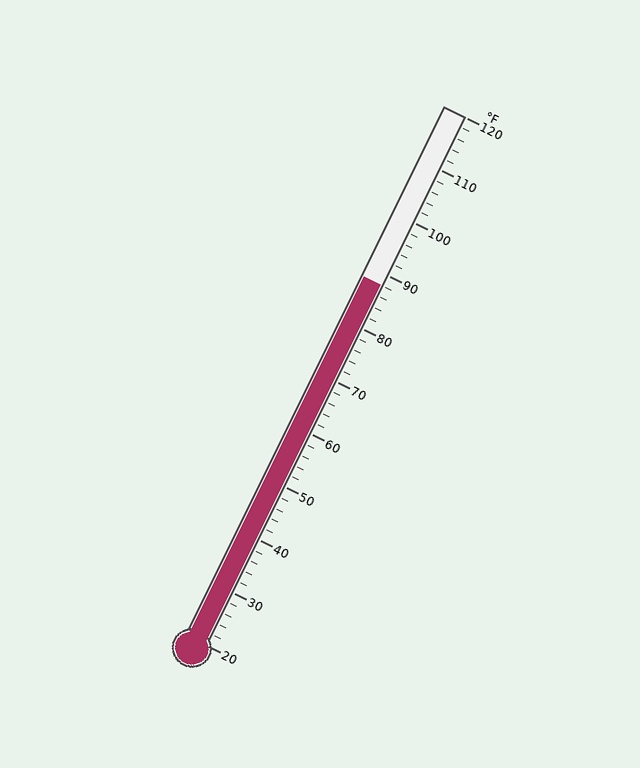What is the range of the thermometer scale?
The thermometer scale ranges from 20°F to 120°F.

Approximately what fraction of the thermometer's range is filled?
The thermometer is filled to approximately 70% of its range.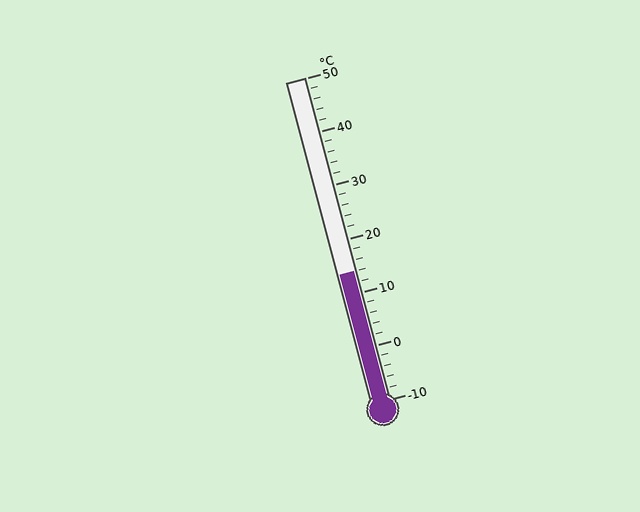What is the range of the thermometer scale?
The thermometer scale ranges from -10°C to 50°C.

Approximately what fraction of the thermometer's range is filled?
The thermometer is filled to approximately 40% of its range.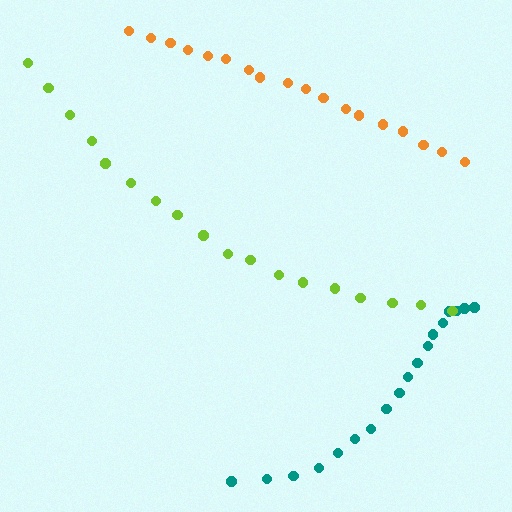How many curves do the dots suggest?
There are 3 distinct paths.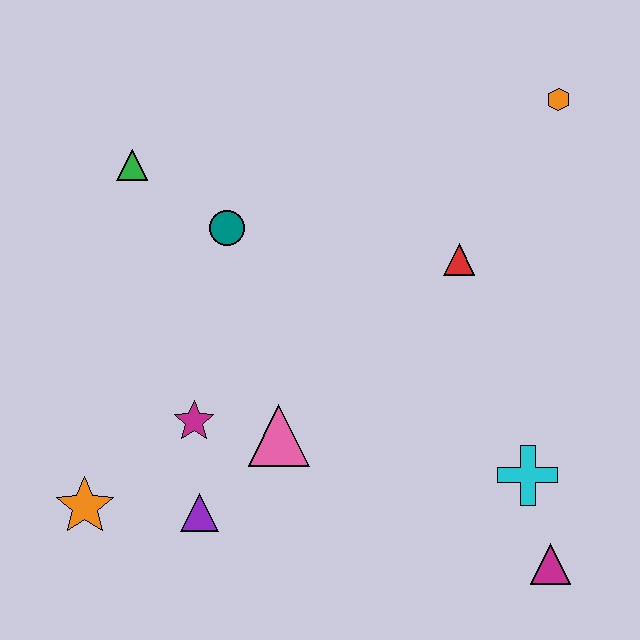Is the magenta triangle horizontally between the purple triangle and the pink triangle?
No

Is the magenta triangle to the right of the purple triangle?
Yes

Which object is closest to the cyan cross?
The magenta triangle is closest to the cyan cross.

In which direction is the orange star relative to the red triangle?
The orange star is to the left of the red triangle.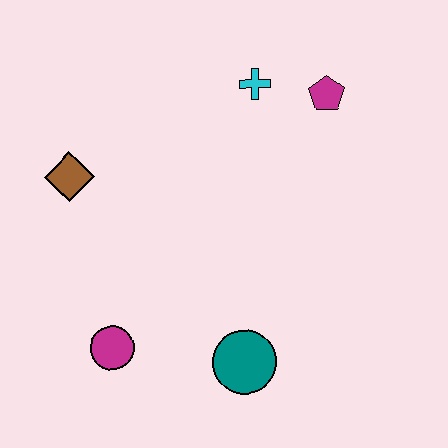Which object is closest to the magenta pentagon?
The cyan cross is closest to the magenta pentagon.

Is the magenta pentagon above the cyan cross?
No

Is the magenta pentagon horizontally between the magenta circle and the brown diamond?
No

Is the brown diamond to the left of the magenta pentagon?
Yes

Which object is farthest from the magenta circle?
The magenta pentagon is farthest from the magenta circle.